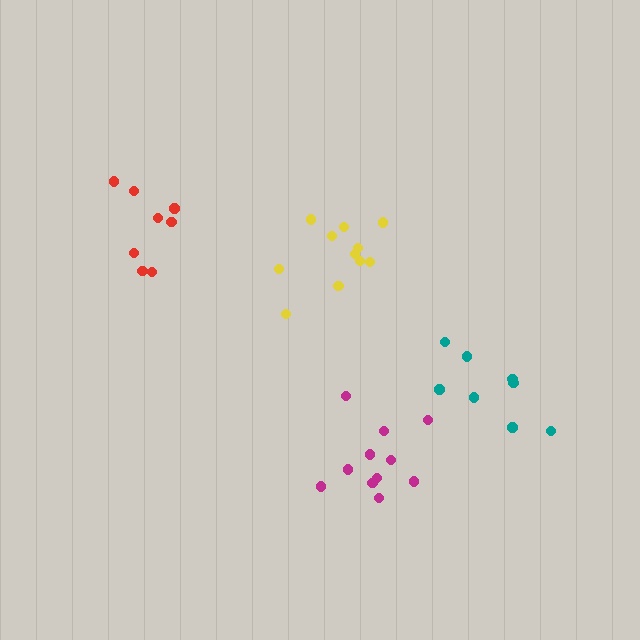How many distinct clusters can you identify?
There are 4 distinct clusters.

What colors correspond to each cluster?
The clusters are colored: teal, magenta, yellow, red.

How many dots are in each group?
Group 1: 8 dots, Group 2: 11 dots, Group 3: 11 dots, Group 4: 8 dots (38 total).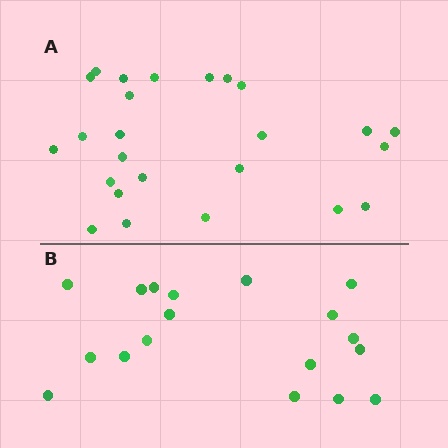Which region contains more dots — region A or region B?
Region A (the top region) has more dots.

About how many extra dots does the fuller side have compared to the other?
Region A has roughly 8 or so more dots than region B.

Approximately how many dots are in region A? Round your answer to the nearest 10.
About 20 dots. (The exact count is 25, which rounds to 20.)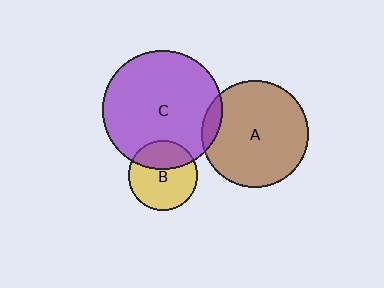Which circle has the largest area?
Circle C (purple).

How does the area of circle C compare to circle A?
Approximately 1.2 times.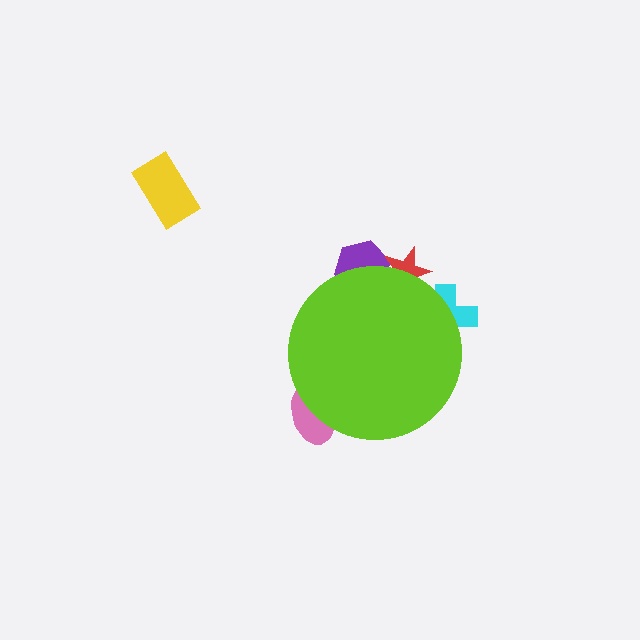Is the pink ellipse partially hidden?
Yes, the pink ellipse is partially hidden behind the lime circle.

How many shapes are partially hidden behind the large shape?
4 shapes are partially hidden.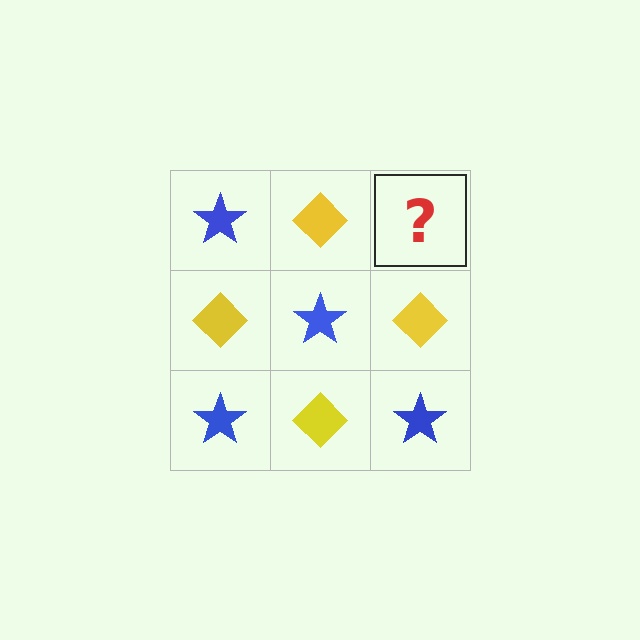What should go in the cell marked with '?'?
The missing cell should contain a blue star.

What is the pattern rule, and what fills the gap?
The rule is that it alternates blue star and yellow diamond in a checkerboard pattern. The gap should be filled with a blue star.